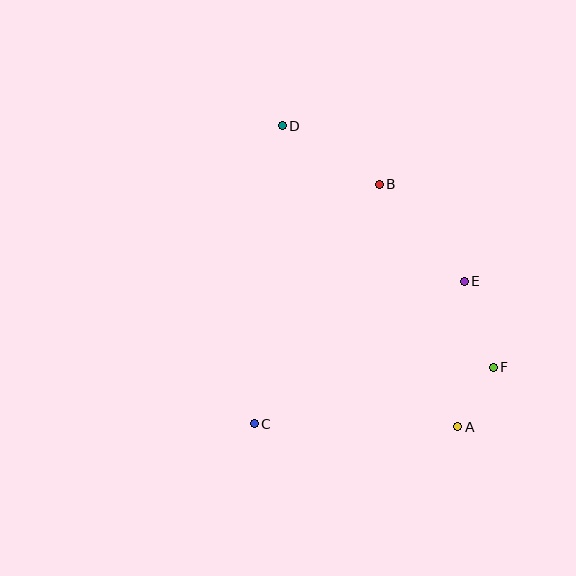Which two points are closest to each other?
Points A and F are closest to each other.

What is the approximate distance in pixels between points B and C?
The distance between B and C is approximately 271 pixels.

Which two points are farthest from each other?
Points A and D are farthest from each other.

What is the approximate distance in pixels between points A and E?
The distance between A and E is approximately 146 pixels.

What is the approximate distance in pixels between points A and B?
The distance between A and B is approximately 255 pixels.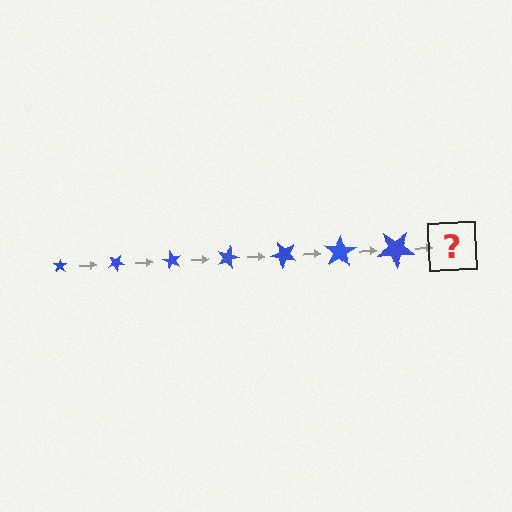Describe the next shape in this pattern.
It should be a star, larger than the previous one and rotated 210 degrees from the start.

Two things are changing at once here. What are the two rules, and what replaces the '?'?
The two rules are that the star grows larger each step and it rotates 30 degrees each step. The '?' should be a star, larger than the previous one and rotated 210 degrees from the start.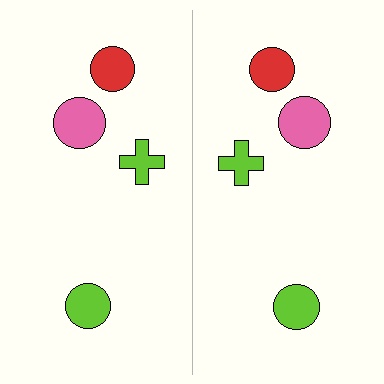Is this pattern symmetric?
Yes, this pattern has bilateral (reflection) symmetry.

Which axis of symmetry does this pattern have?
The pattern has a vertical axis of symmetry running through the center of the image.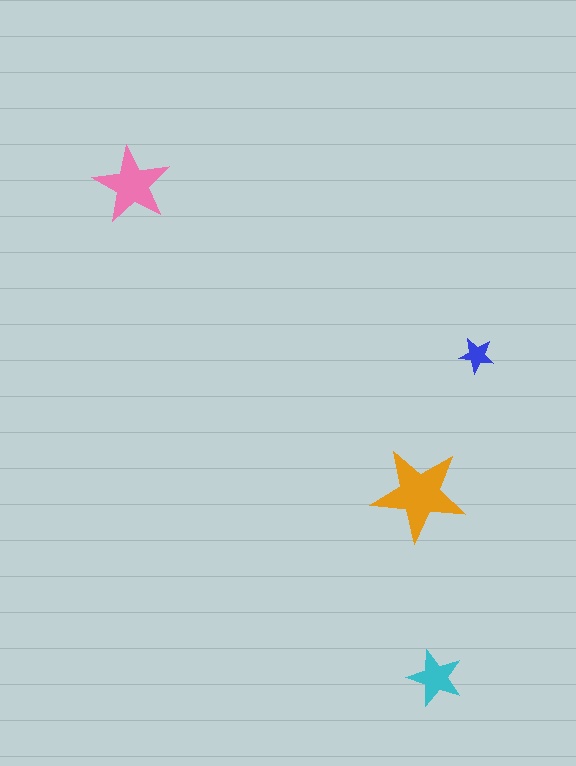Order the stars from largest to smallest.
the orange one, the pink one, the cyan one, the blue one.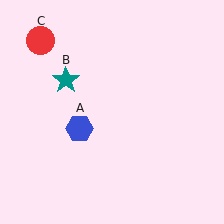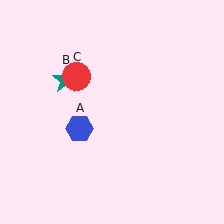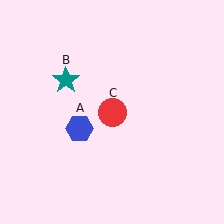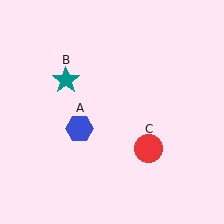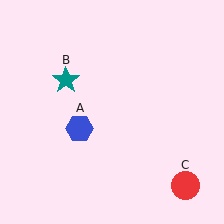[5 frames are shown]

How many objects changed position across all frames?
1 object changed position: red circle (object C).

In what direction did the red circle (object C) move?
The red circle (object C) moved down and to the right.